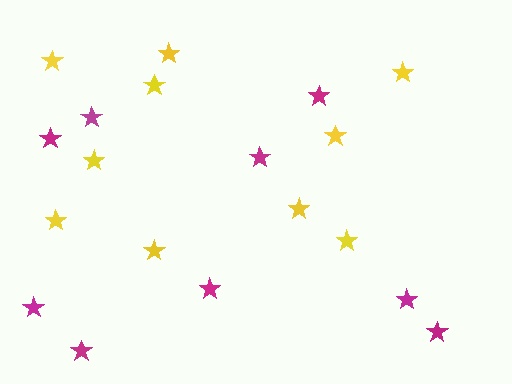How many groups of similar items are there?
There are 2 groups: one group of yellow stars (10) and one group of magenta stars (9).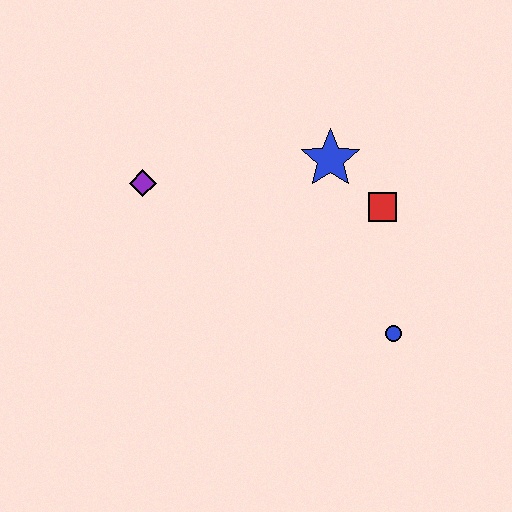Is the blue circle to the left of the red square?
No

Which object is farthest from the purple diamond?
The blue circle is farthest from the purple diamond.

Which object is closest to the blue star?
The red square is closest to the blue star.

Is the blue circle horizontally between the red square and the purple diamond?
No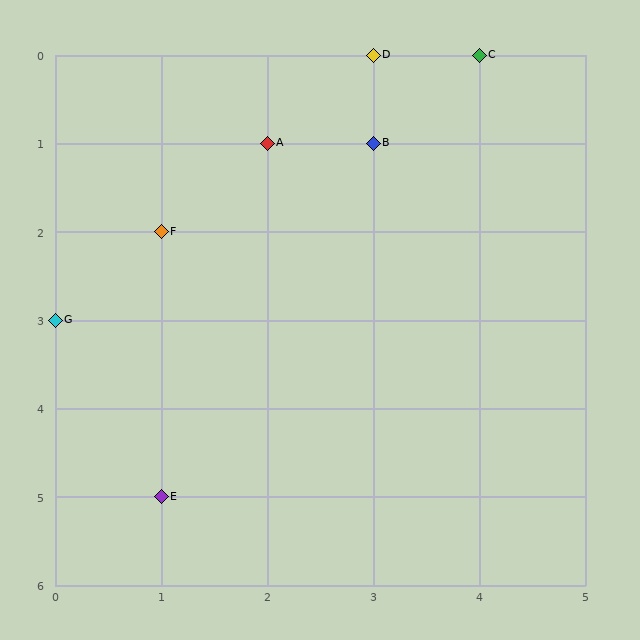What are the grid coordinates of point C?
Point C is at grid coordinates (4, 0).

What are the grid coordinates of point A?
Point A is at grid coordinates (2, 1).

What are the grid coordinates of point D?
Point D is at grid coordinates (3, 0).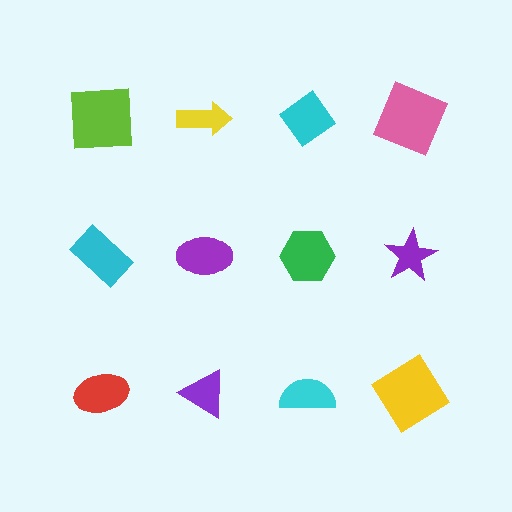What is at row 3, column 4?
A yellow diamond.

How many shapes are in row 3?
4 shapes.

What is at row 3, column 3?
A cyan semicircle.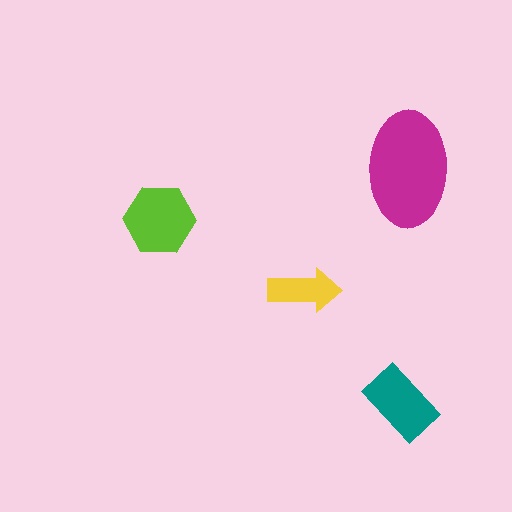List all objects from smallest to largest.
The yellow arrow, the teal rectangle, the lime hexagon, the magenta ellipse.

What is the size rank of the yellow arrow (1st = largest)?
4th.